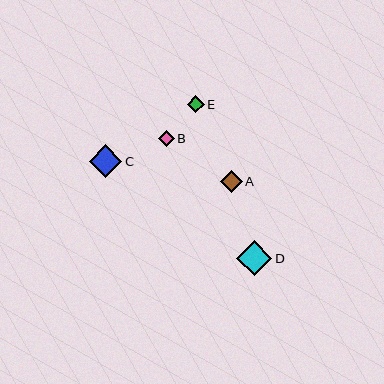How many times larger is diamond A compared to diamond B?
Diamond A is approximately 1.3 times the size of diamond B.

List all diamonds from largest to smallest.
From largest to smallest: D, C, A, E, B.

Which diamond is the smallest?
Diamond B is the smallest with a size of approximately 16 pixels.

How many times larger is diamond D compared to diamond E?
Diamond D is approximately 2.1 times the size of diamond E.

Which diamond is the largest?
Diamond D is the largest with a size of approximately 35 pixels.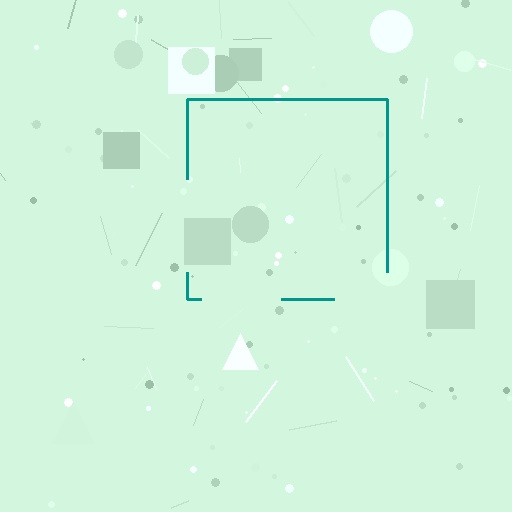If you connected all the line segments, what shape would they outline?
They would outline a square.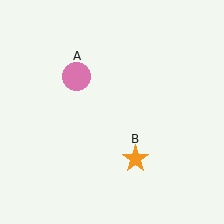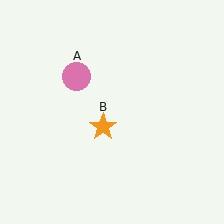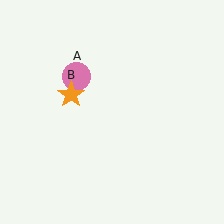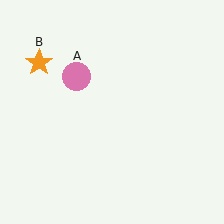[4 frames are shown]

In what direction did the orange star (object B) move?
The orange star (object B) moved up and to the left.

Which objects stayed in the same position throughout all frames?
Pink circle (object A) remained stationary.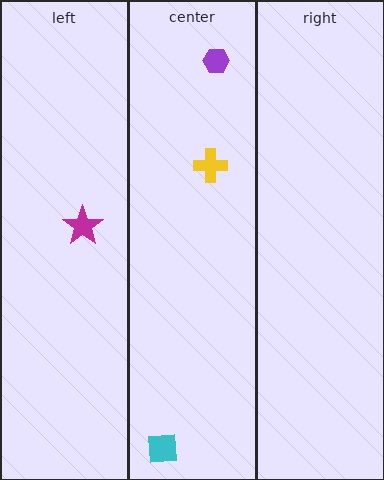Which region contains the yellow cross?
The center region.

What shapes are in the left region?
The magenta star.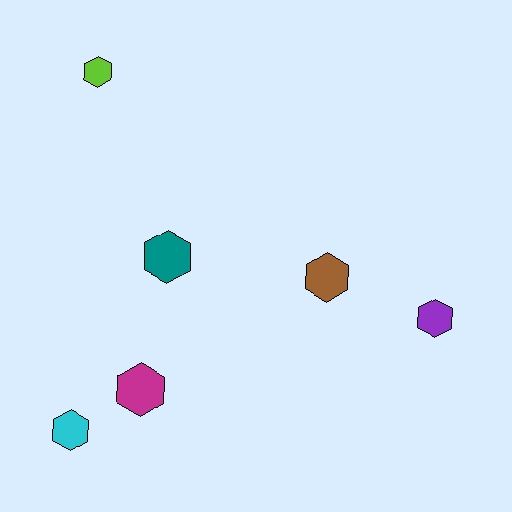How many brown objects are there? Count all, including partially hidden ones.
There is 1 brown object.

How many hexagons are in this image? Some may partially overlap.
There are 6 hexagons.